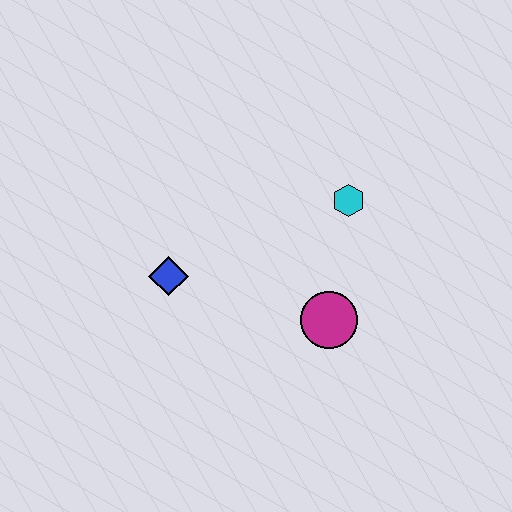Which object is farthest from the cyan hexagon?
The blue diamond is farthest from the cyan hexagon.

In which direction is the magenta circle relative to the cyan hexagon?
The magenta circle is below the cyan hexagon.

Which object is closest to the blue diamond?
The magenta circle is closest to the blue diamond.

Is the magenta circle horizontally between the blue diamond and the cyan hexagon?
Yes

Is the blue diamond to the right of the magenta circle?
No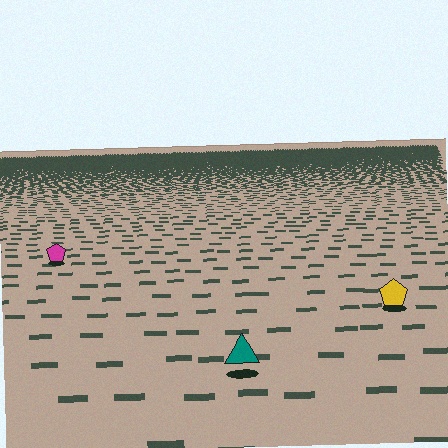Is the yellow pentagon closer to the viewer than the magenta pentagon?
Yes. The yellow pentagon is closer — you can tell from the texture gradient: the ground texture is coarser near it.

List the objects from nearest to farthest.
From nearest to farthest: the teal triangle, the yellow pentagon, the magenta pentagon.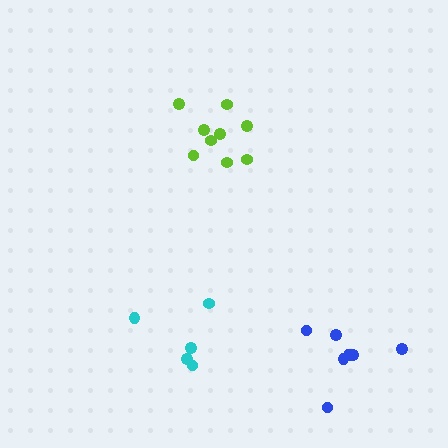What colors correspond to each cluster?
The clusters are colored: lime, cyan, blue.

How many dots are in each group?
Group 1: 9 dots, Group 2: 5 dots, Group 3: 7 dots (21 total).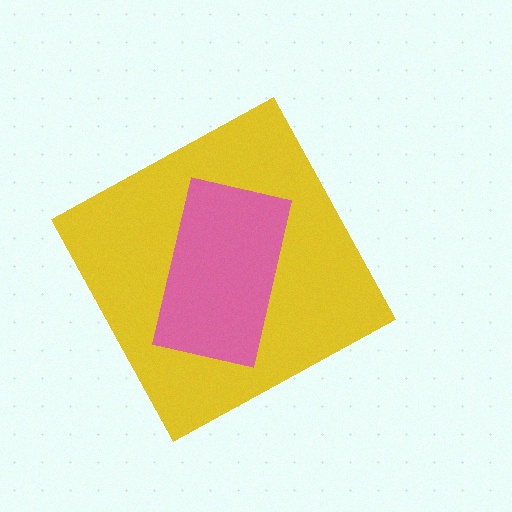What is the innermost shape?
The pink rectangle.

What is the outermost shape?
The yellow diamond.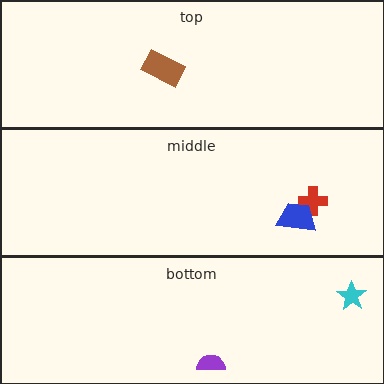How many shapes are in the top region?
1.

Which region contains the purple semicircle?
The bottom region.